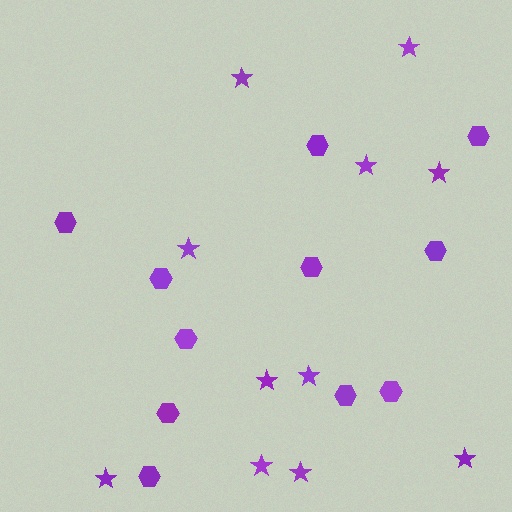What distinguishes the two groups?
There are 2 groups: one group of hexagons (11) and one group of stars (11).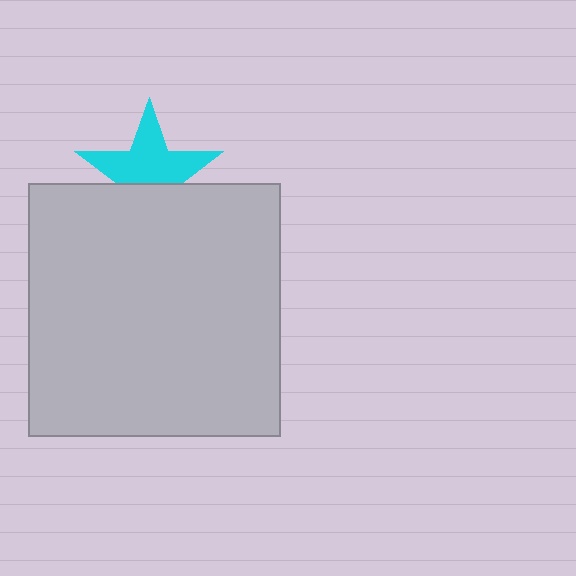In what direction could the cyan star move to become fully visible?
The cyan star could move up. That would shift it out from behind the light gray square entirely.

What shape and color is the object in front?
The object in front is a light gray square.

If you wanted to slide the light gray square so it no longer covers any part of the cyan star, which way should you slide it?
Slide it down — that is the most direct way to separate the two shapes.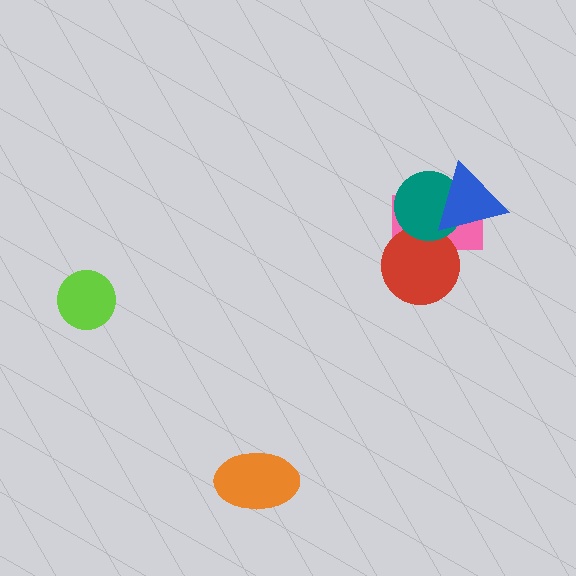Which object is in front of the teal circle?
The blue triangle is in front of the teal circle.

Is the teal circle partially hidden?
Yes, it is partially covered by another shape.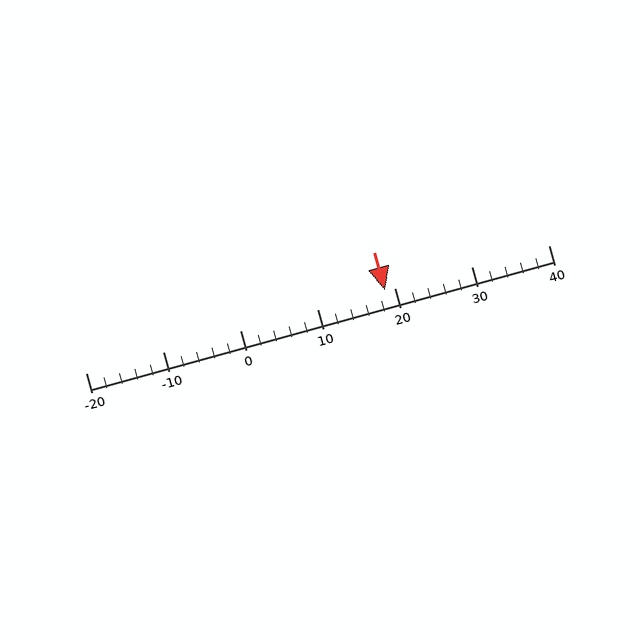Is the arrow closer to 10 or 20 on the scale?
The arrow is closer to 20.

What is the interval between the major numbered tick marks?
The major tick marks are spaced 10 units apart.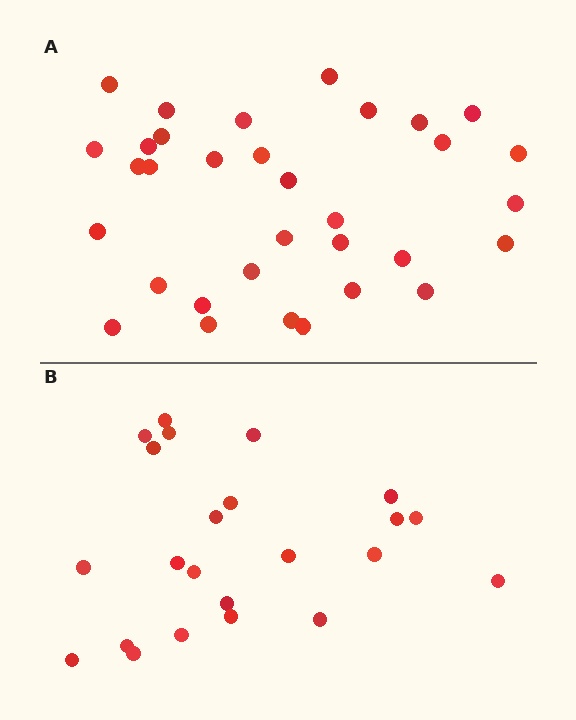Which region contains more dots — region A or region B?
Region A (the top region) has more dots.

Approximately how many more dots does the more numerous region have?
Region A has roughly 10 or so more dots than region B.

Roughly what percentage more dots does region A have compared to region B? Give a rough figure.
About 45% more.